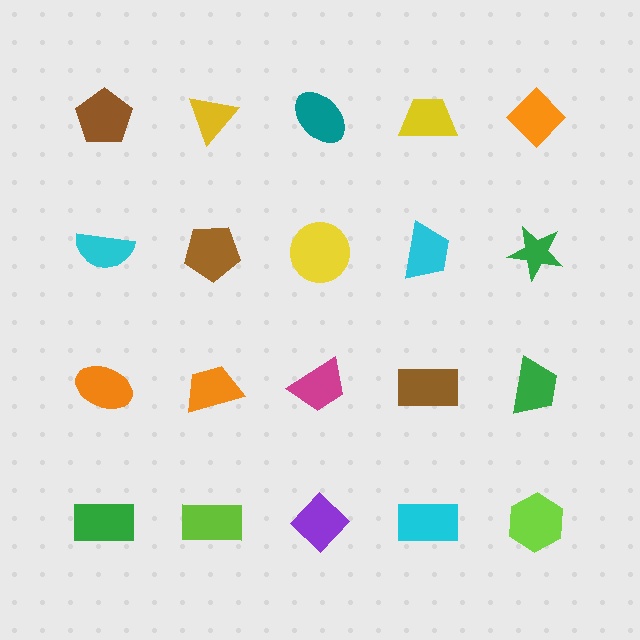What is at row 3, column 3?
A magenta trapezoid.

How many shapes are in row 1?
5 shapes.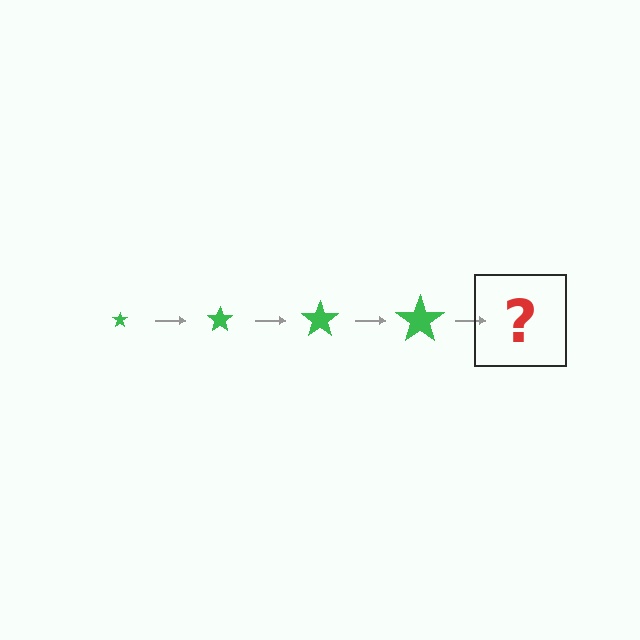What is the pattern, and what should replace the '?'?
The pattern is that the star gets progressively larger each step. The '?' should be a green star, larger than the previous one.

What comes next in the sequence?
The next element should be a green star, larger than the previous one.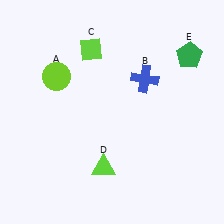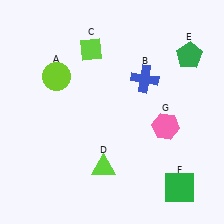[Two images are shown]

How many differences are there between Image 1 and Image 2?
There are 2 differences between the two images.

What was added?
A green square (F), a pink hexagon (G) were added in Image 2.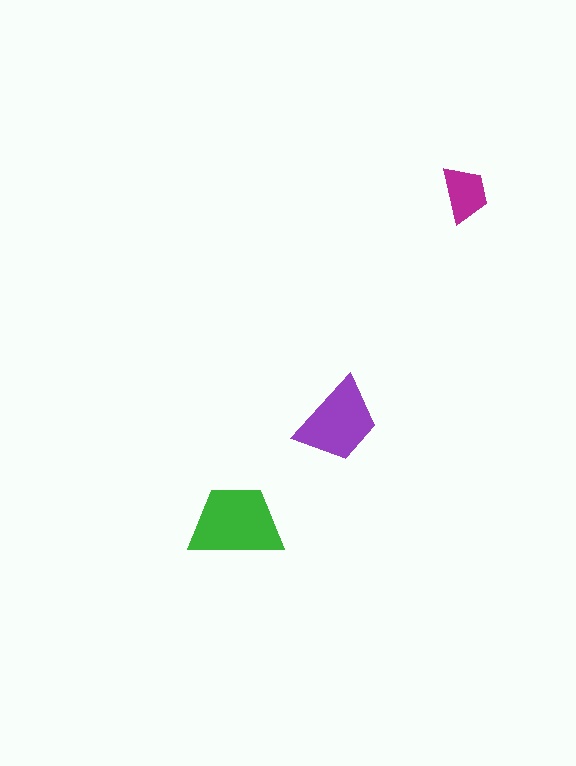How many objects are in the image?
There are 3 objects in the image.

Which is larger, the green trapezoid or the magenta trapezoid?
The green one.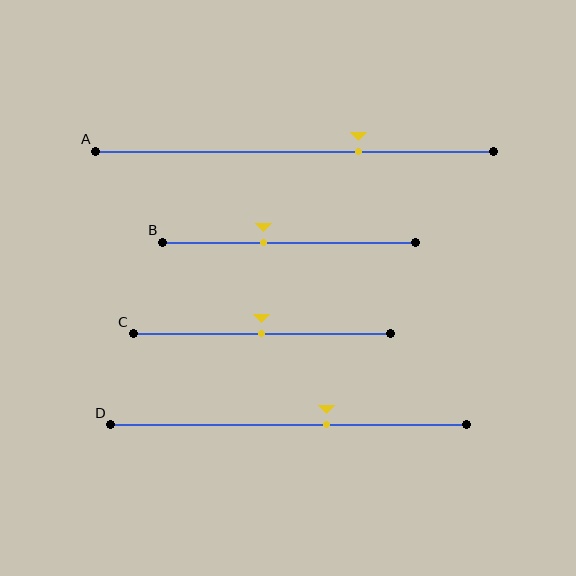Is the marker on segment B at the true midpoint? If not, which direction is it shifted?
No, the marker on segment B is shifted to the left by about 10% of the segment length.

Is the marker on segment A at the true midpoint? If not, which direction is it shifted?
No, the marker on segment A is shifted to the right by about 16% of the segment length.